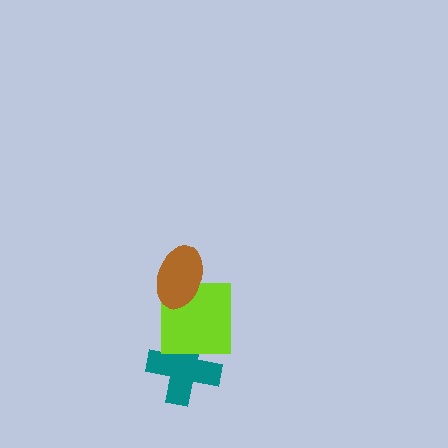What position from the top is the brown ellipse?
The brown ellipse is 1st from the top.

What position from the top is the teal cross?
The teal cross is 3rd from the top.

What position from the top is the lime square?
The lime square is 2nd from the top.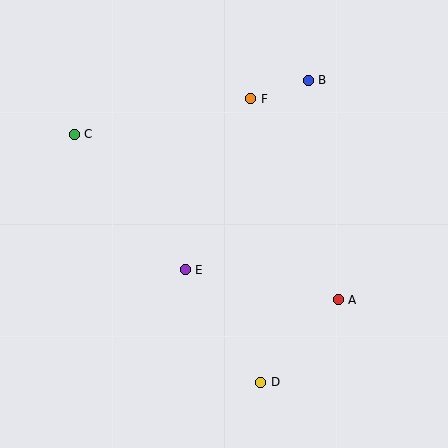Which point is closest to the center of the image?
Point E at (185, 270) is closest to the center.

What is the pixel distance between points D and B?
The distance between D and B is 306 pixels.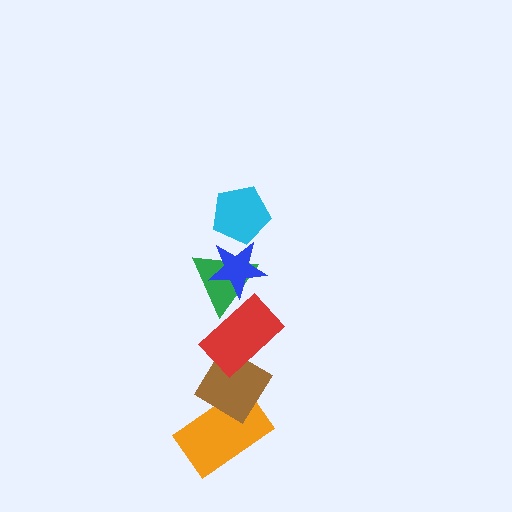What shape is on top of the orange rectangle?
The brown diamond is on top of the orange rectangle.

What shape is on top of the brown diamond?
The red rectangle is on top of the brown diamond.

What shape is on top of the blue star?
The cyan pentagon is on top of the blue star.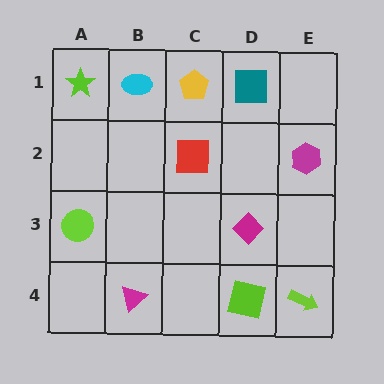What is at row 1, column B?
A cyan ellipse.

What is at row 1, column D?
A teal square.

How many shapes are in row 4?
3 shapes.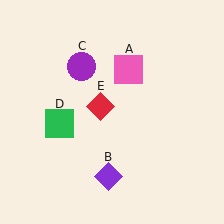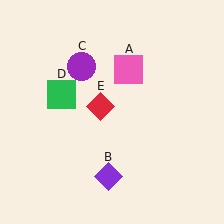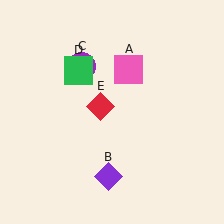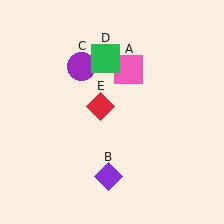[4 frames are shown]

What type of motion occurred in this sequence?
The green square (object D) rotated clockwise around the center of the scene.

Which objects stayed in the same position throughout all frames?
Pink square (object A) and purple diamond (object B) and purple circle (object C) and red diamond (object E) remained stationary.